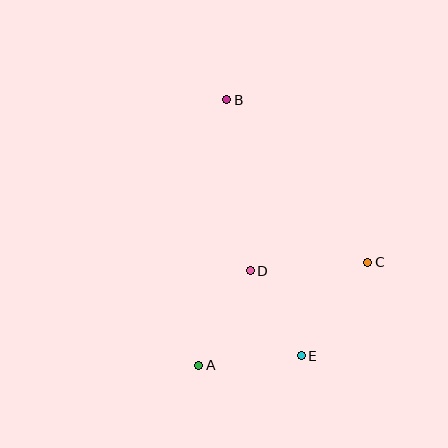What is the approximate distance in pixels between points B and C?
The distance between B and C is approximately 215 pixels.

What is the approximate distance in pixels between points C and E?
The distance between C and E is approximately 115 pixels.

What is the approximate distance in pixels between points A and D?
The distance between A and D is approximately 108 pixels.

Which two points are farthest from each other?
Points A and B are farthest from each other.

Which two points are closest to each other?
Points D and E are closest to each other.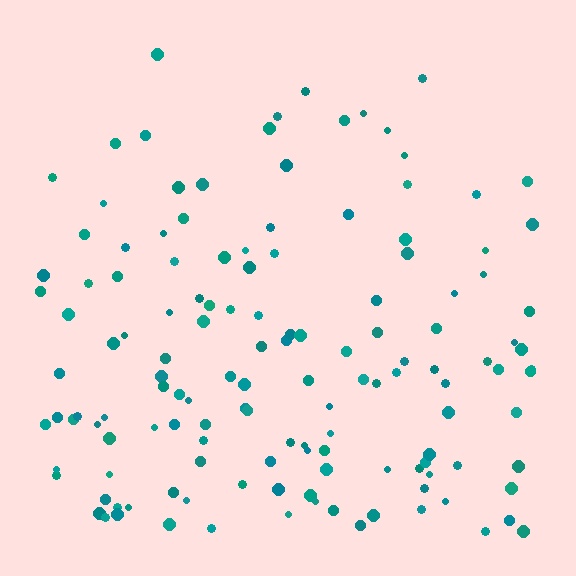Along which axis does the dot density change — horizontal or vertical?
Vertical.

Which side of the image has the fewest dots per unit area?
The top.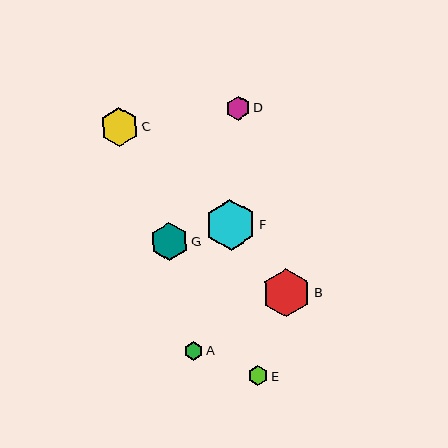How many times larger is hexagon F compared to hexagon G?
Hexagon F is approximately 1.3 times the size of hexagon G.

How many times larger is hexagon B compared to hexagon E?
Hexagon B is approximately 2.4 times the size of hexagon E.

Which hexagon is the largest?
Hexagon F is the largest with a size of approximately 51 pixels.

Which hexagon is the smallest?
Hexagon A is the smallest with a size of approximately 19 pixels.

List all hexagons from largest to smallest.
From largest to smallest: F, B, C, G, D, E, A.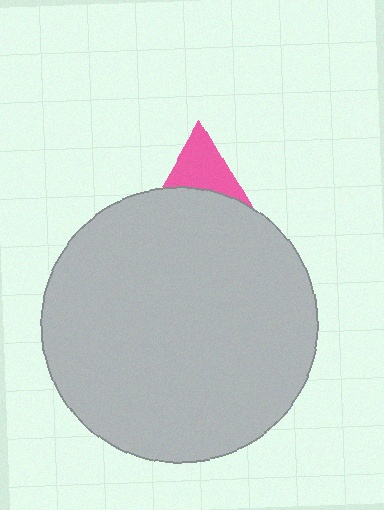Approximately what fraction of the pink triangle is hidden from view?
Roughly 63% of the pink triangle is hidden behind the light gray circle.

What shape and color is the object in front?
The object in front is a light gray circle.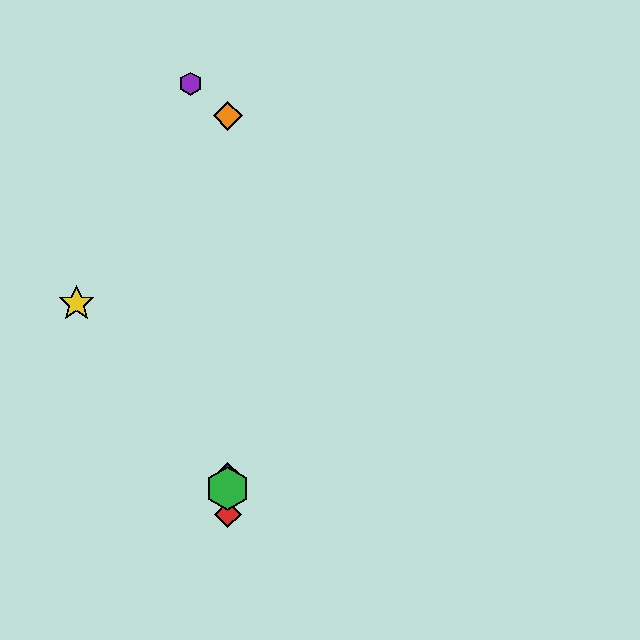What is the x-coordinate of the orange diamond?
The orange diamond is at x≈228.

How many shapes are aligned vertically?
4 shapes (the red diamond, the blue diamond, the green hexagon, the orange diamond) are aligned vertically.